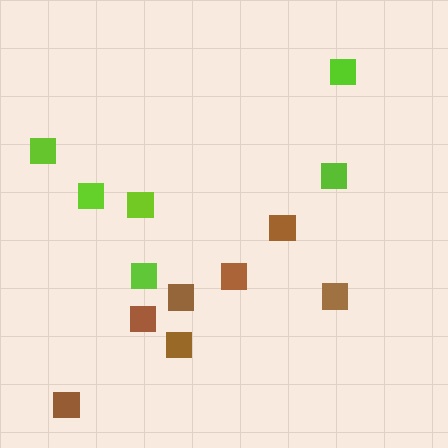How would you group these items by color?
There are 2 groups: one group of lime squares (6) and one group of brown squares (7).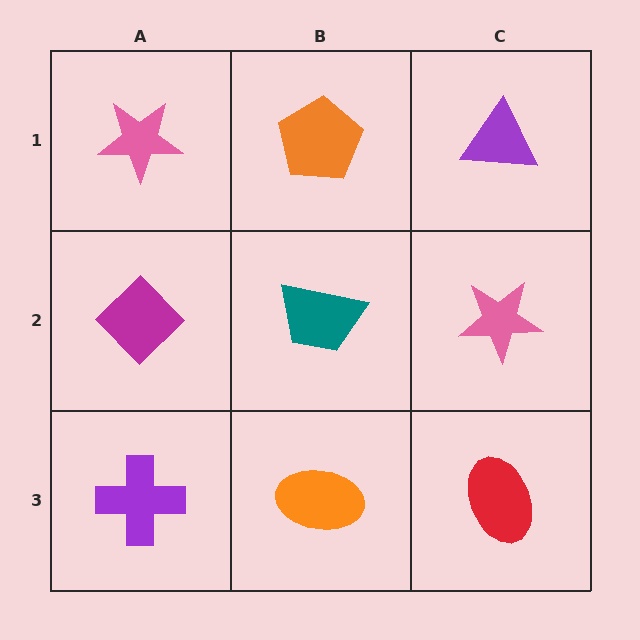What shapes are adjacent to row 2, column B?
An orange pentagon (row 1, column B), an orange ellipse (row 3, column B), a magenta diamond (row 2, column A), a pink star (row 2, column C).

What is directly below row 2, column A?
A purple cross.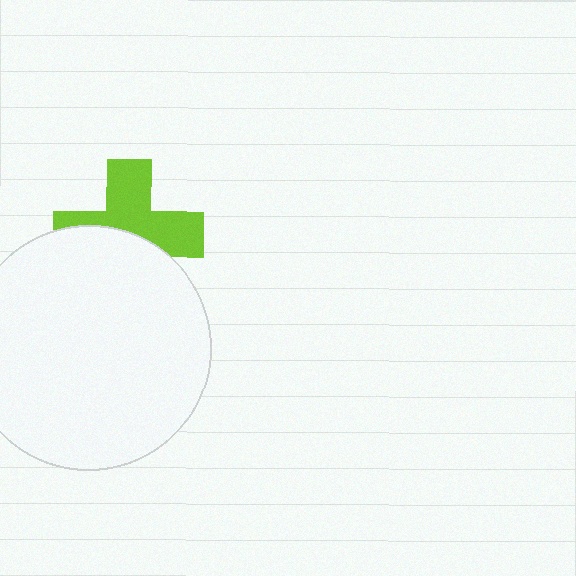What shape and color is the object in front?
The object in front is a white circle.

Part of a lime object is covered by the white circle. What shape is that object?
It is a cross.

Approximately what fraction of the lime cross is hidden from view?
Roughly 45% of the lime cross is hidden behind the white circle.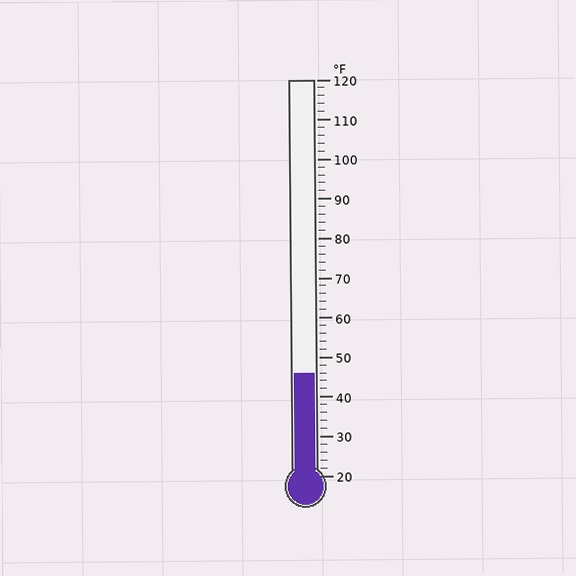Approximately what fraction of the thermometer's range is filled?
The thermometer is filled to approximately 25% of its range.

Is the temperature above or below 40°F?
The temperature is above 40°F.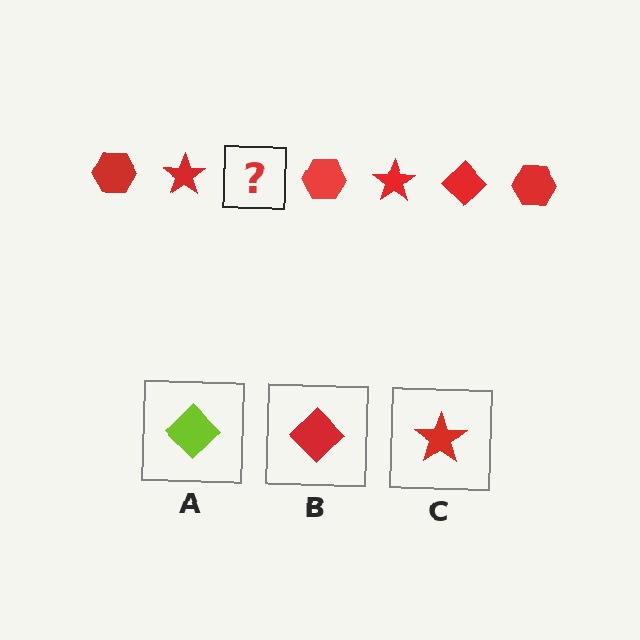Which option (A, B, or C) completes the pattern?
B.